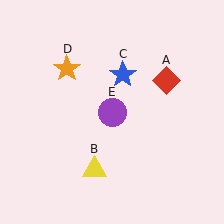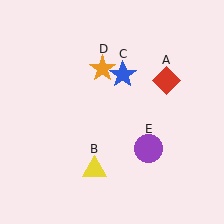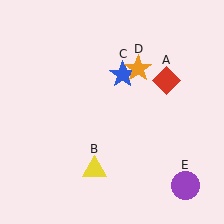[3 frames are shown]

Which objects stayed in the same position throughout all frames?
Red diamond (object A) and yellow triangle (object B) and blue star (object C) remained stationary.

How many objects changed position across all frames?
2 objects changed position: orange star (object D), purple circle (object E).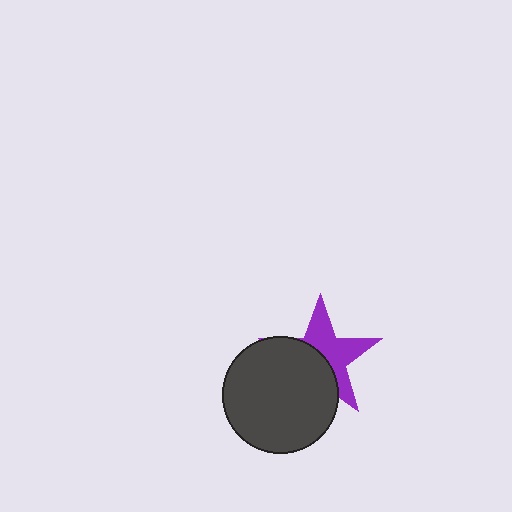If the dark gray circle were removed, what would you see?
You would see the complete purple star.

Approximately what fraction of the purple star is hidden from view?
Roughly 49% of the purple star is hidden behind the dark gray circle.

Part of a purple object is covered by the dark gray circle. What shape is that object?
It is a star.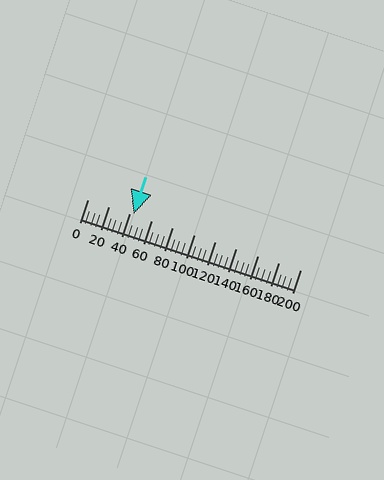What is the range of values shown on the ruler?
The ruler shows values from 0 to 200.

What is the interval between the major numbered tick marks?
The major tick marks are spaced 20 units apart.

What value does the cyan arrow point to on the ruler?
The cyan arrow points to approximately 43.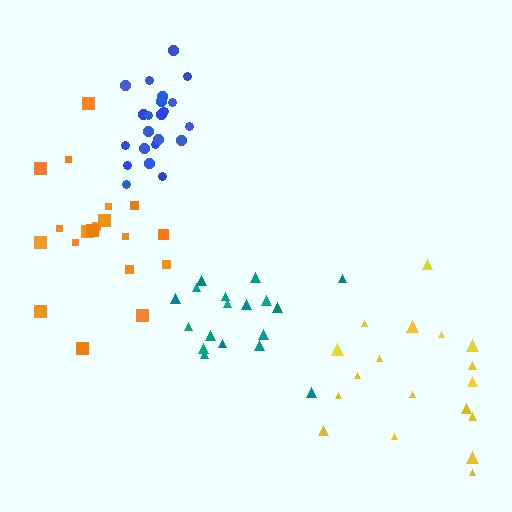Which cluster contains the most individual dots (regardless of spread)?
Blue (23).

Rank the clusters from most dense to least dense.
blue, teal, orange, yellow.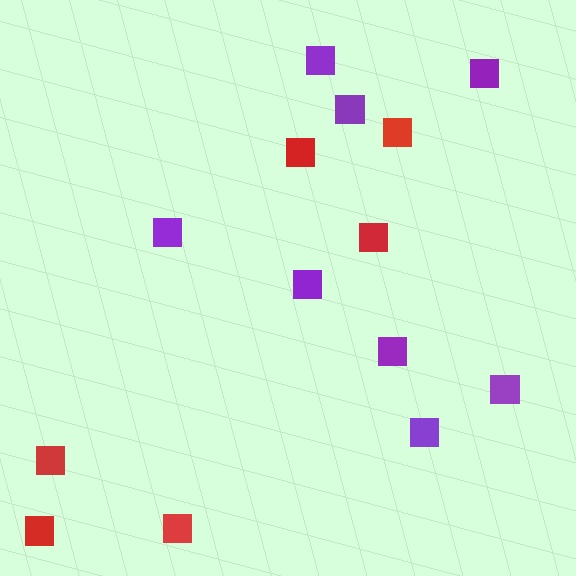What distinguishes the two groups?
There are 2 groups: one group of red squares (6) and one group of purple squares (8).